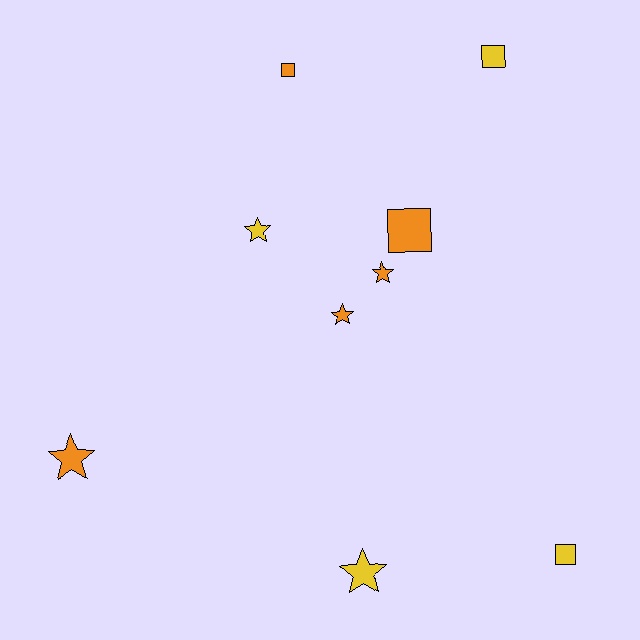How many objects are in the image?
There are 9 objects.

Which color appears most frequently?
Orange, with 5 objects.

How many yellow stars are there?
There are 2 yellow stars.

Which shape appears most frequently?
Star, with 5 objects.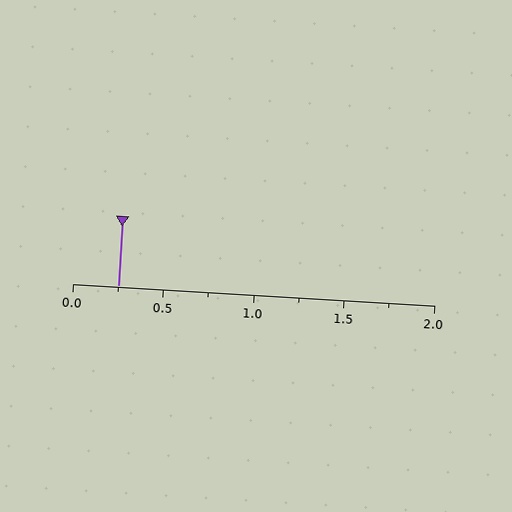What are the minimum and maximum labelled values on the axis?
The axis runs from 0.0 to 2.0.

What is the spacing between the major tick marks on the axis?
The major ticks are spaced 0.5 apart.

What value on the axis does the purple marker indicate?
The marker indicates approximately 0.25.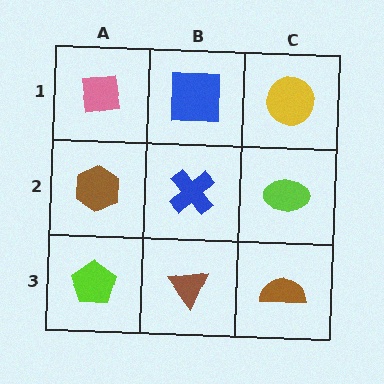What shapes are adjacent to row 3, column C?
A lime ellipse (row 2, column C), a brown triangle (row 3, column B).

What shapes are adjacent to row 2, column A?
A pink square (row 1, column A), a lime pentagon (row 3, column A), a blue cross (row 2, column B).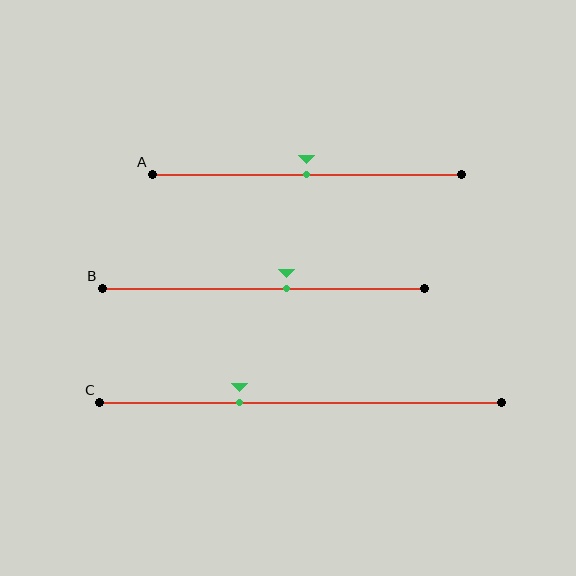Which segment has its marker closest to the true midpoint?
Segment A has its marker closest to the true midpoint.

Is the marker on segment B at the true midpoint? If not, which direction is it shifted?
No, the marker on segment B is shifted to the right by about 7% of the segment length.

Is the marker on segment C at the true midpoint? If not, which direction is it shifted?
No, the marker on segment C is shifted to the left by about 15% of the segment length.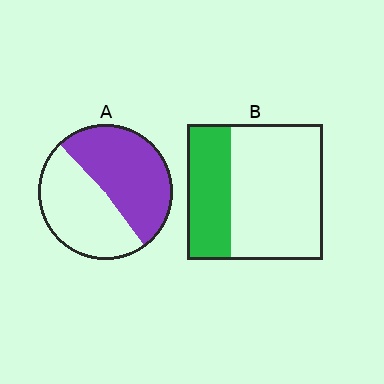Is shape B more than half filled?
No.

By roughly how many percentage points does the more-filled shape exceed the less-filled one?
By roughly 20 percentage points (A over B).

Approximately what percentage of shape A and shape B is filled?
A is approximately 50% and B is approximately 30%.